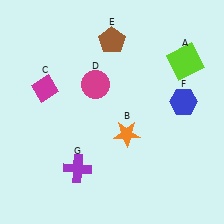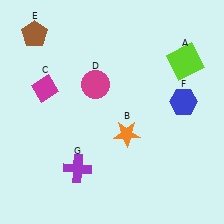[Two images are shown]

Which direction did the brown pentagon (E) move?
The brown pentagon (E) moved left.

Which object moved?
The brown pentagon (E) moved left.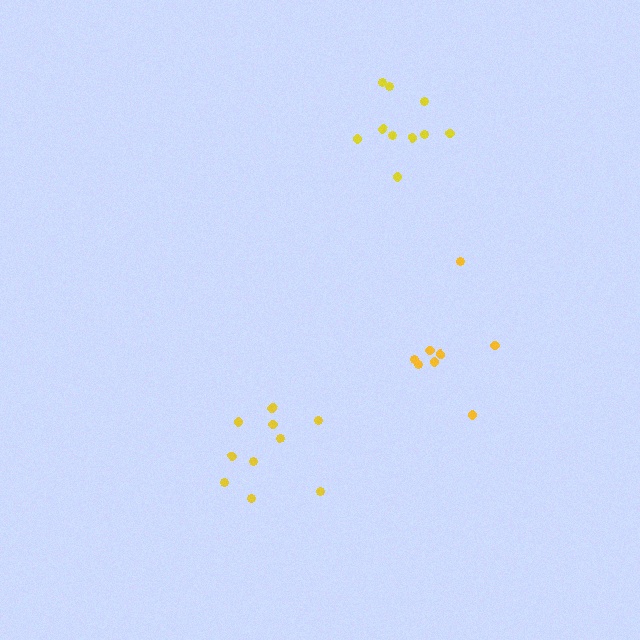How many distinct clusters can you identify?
There are 3 distinct clusters.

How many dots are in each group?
Group 1: 10 dots, Group 2: 10 dots, Group 3: 8 dots (28 total).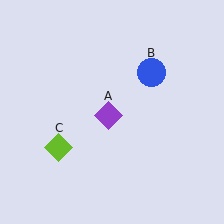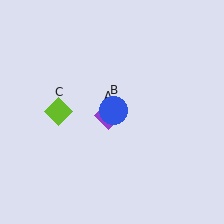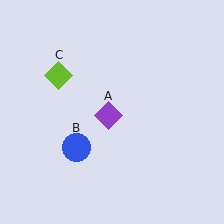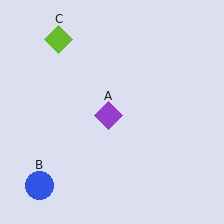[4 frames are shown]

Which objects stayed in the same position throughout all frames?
Purple diamond (object A) remained stationary.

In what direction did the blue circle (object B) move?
The blue circle (object B) moved down and to the left.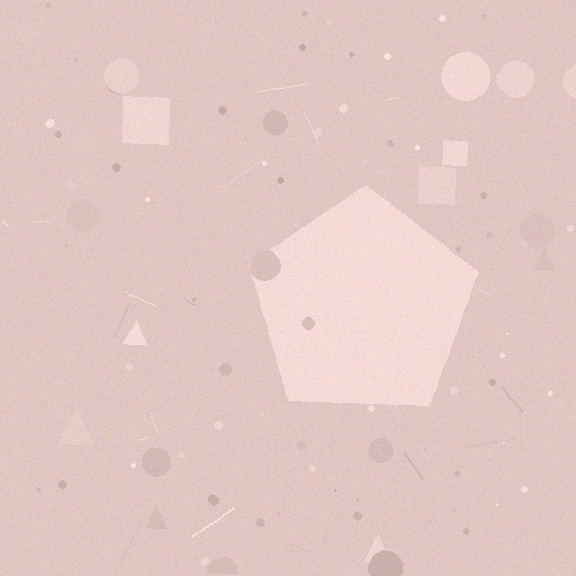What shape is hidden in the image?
A pentagon is hidden in the image.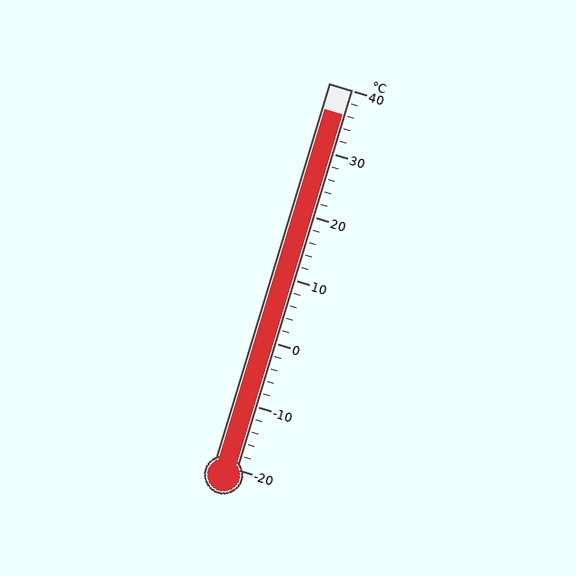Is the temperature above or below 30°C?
The temperature is above 30°C.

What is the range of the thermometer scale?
The thermometer scale ranges from -20°C to 40°C.